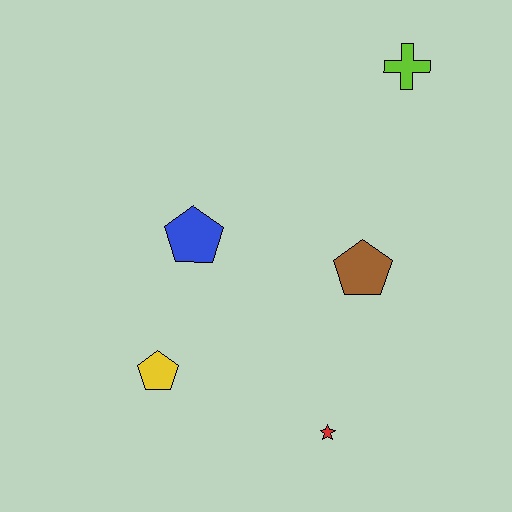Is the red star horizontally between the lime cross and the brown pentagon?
No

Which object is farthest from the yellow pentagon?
The lime cross is farthest from the yellow pentagon.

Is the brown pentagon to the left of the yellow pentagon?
No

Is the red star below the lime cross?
Yes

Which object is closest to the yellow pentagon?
The blue pentagon is closest to the yellow pentagon.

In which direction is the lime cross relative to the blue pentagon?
The lime cross is to the right of the blue pentagon.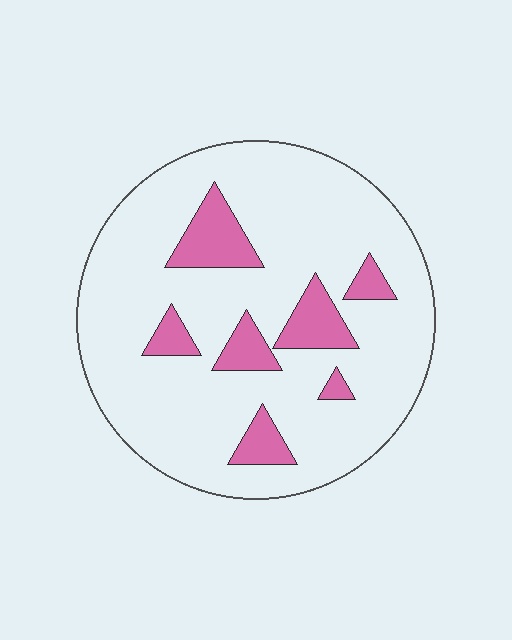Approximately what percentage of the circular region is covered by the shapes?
Approximately 15%.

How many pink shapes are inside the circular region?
7.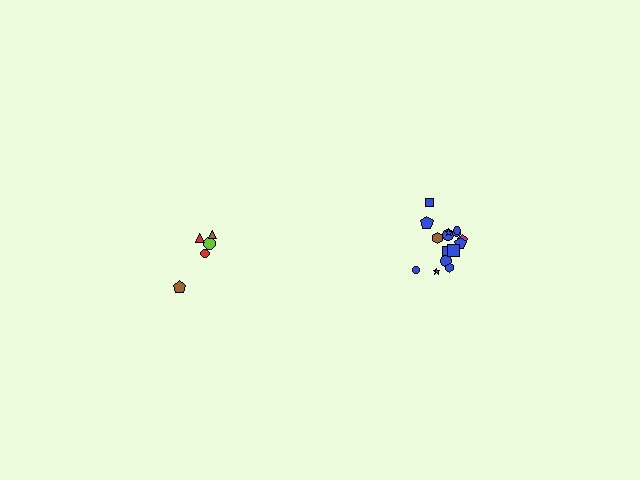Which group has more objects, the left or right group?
The right group.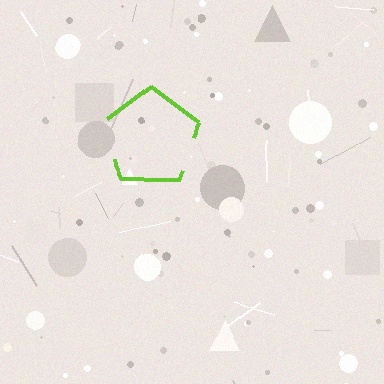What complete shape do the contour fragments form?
The contour fragments form a pentagon.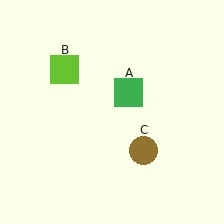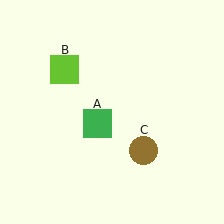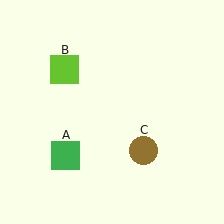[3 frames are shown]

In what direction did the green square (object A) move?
The green square (object A) moved down and to the left.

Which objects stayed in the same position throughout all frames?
Lime square (object B) and brown circle (object C) remained stationary.